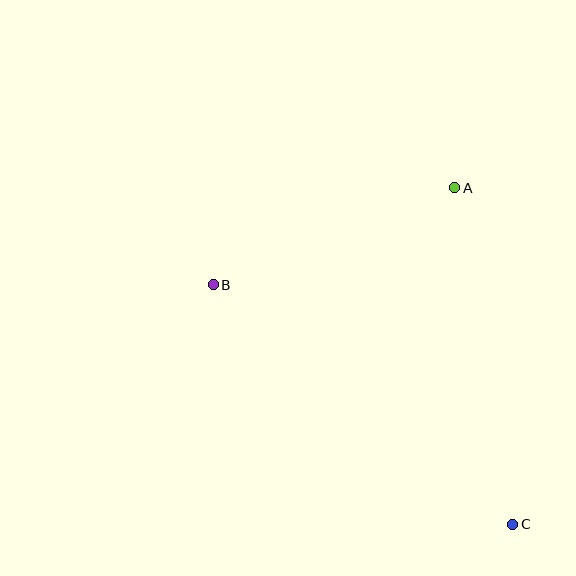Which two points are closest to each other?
Points A and B are closest to each other.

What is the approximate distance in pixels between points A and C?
The distance between A and C is approximately 342 pixels.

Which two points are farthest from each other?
Points B and C are farthest from each other.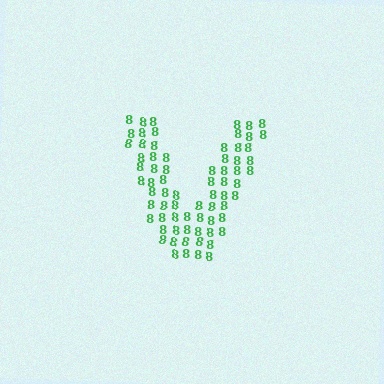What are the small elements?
The small elements are digit 8's.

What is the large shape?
The large shape is the letter V.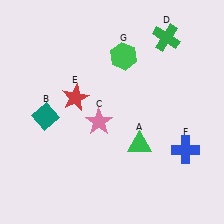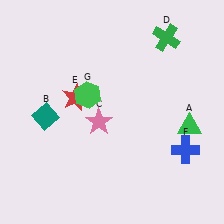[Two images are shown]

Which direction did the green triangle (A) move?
The green triangle (A) moved right.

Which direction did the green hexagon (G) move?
The green hexagon (G) moved down.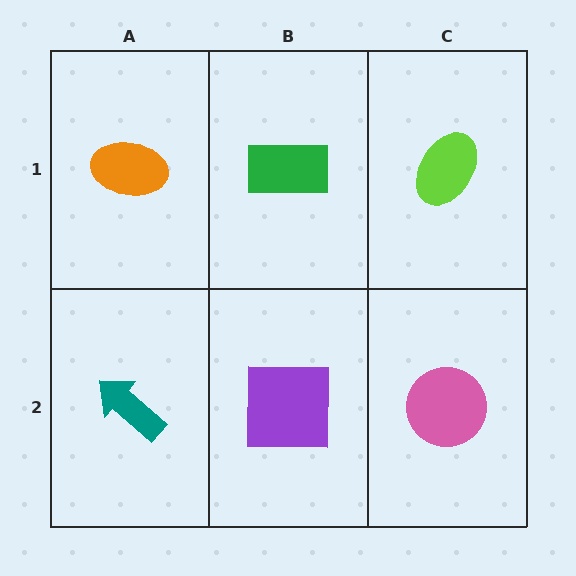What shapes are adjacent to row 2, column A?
An orange ellipse (row 1, column A), a purple square (row 2, column B).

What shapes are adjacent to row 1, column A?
A teal arrow (row 2, column A), a green rectangle (row 1, column B).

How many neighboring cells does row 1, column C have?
2.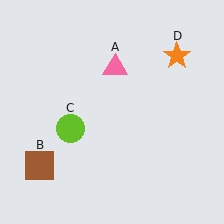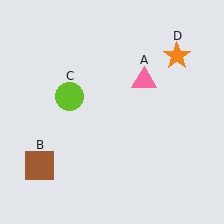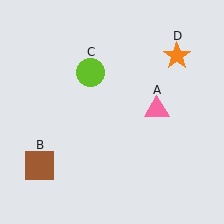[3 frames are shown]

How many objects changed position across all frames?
2 objects changed position: pink triangle (object A), lime circle (object C).